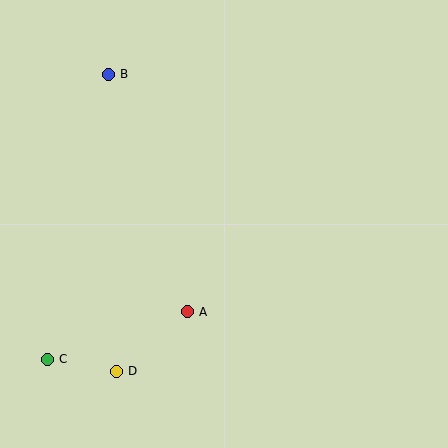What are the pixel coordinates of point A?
Point A is at (187, 312).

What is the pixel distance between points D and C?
The distance between D and C is 70 pixels.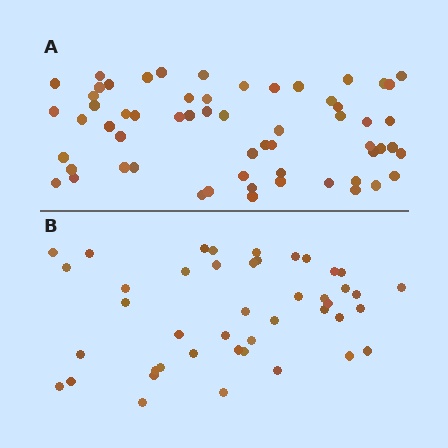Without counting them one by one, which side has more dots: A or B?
Region A (the top region) has more dots.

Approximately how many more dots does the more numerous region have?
Region A has approximately 15 more dots than region B.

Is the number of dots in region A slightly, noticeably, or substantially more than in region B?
Region A has noticeably more, but not dramatically so. The ratio is roughly 1.4 to 1.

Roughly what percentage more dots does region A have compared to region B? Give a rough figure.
About 35% more.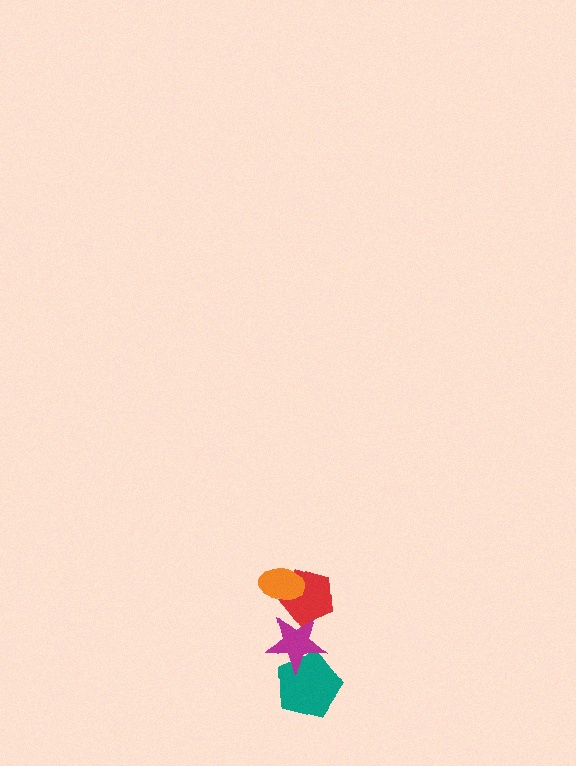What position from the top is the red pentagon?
The red pentagon is 2nd from the top.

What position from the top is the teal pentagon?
The teal pentagon is 4th from the top.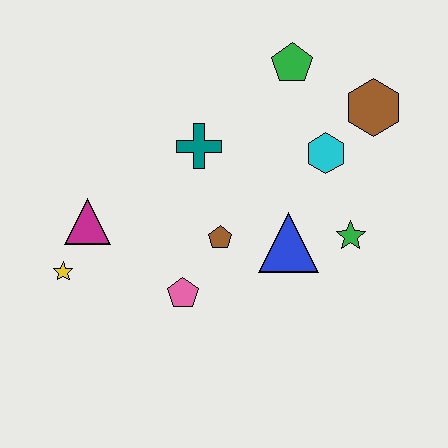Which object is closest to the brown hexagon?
The cyan hexagon is closest to the brown hexagon.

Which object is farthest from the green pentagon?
The yellow star is farthest from the green pentagon.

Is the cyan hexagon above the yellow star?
Yes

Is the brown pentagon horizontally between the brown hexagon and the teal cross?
Yes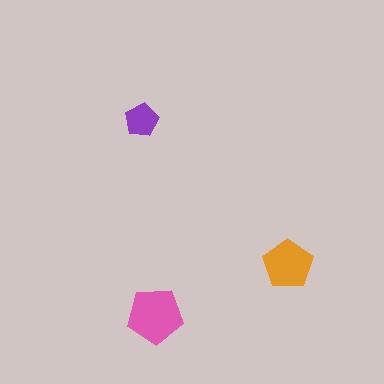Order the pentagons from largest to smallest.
the pink one, the orange one, the purple one.